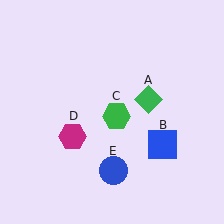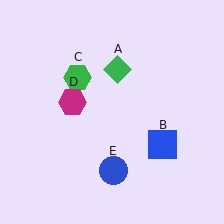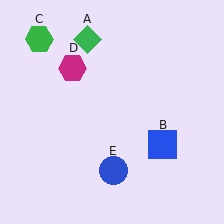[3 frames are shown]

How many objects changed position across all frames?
3 objects changed position: green diamond (object A), green hexagon (object C), magenta hexagon (object D).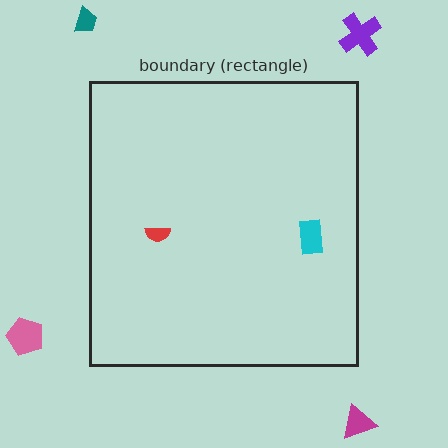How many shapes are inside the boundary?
2 inside, 4 outside.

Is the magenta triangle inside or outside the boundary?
Outside.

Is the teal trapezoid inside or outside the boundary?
Outside.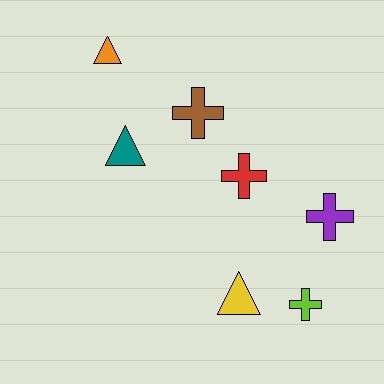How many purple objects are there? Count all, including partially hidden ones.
There is 1 purple object.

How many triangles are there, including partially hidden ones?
There are 3 triangles.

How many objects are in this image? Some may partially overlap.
There are 7 objects.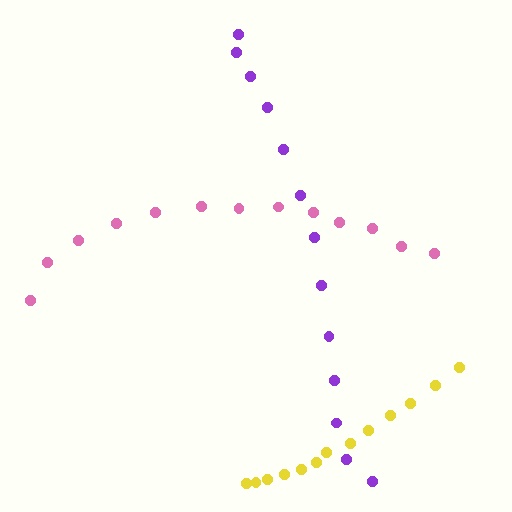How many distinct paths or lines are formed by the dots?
There are 3 distinct paths.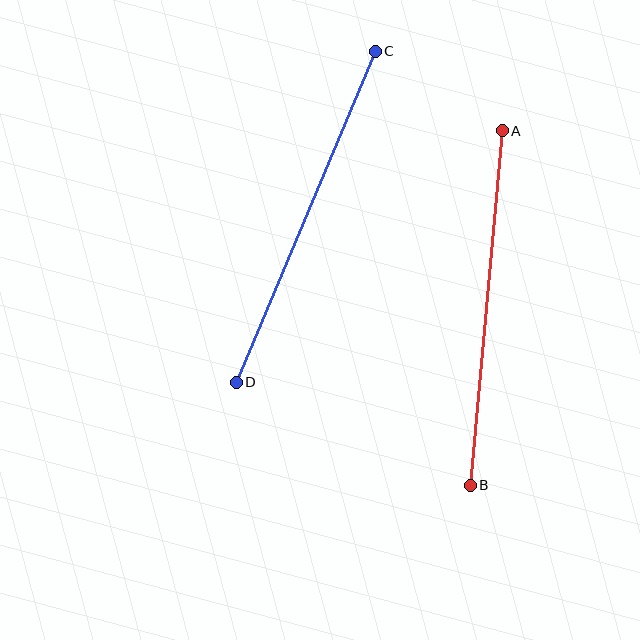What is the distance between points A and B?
The distance is approximately 356 pixels.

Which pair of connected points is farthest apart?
Points C and D are farthest apart.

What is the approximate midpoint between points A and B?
The midpoint is at approximately (486, 308) pixels.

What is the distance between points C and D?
The distance is approximately 359 pixels.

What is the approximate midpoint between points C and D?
The midpoint is at approximately (306, 217) pixels.